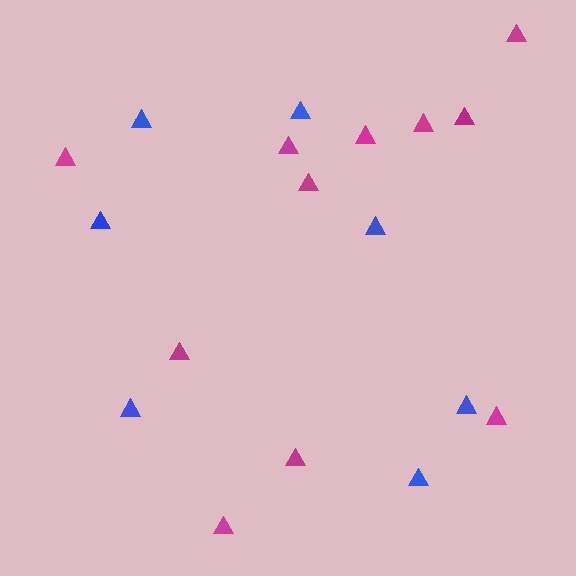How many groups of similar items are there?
There are 2 groups: one group of magenta triangles (11) and one group of blue triangles (7).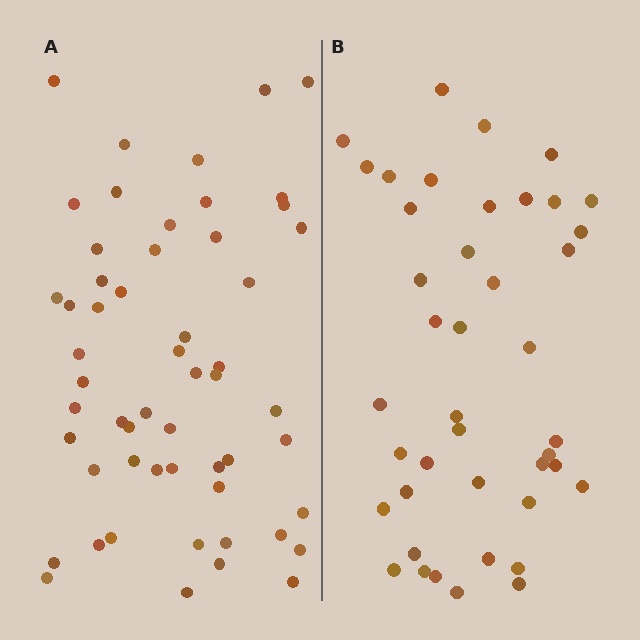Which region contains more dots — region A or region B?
Region A (the left region) has more dots.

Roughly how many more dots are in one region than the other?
Region A has approximately 15 more dots than region B.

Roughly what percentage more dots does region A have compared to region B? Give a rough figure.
About 30% more.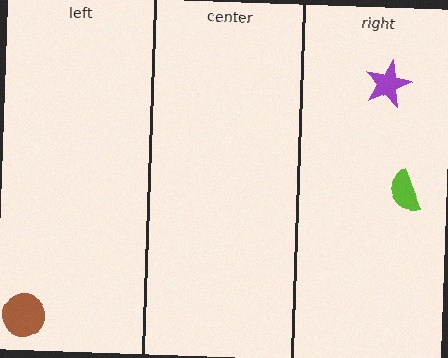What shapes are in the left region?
The brown circle.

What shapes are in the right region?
The lime semicircle, the purple star.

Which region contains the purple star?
The right region.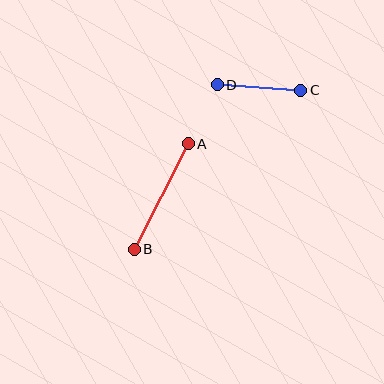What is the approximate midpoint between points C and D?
The midpoint is at approximately (259, 88) pixels.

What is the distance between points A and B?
The distance is approximately 118 pixels.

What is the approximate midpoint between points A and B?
The midpoint is at approximately (161, 197) pixels.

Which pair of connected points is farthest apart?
Points A and B are farthest apart.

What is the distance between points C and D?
The distance is approximately 84 pixels.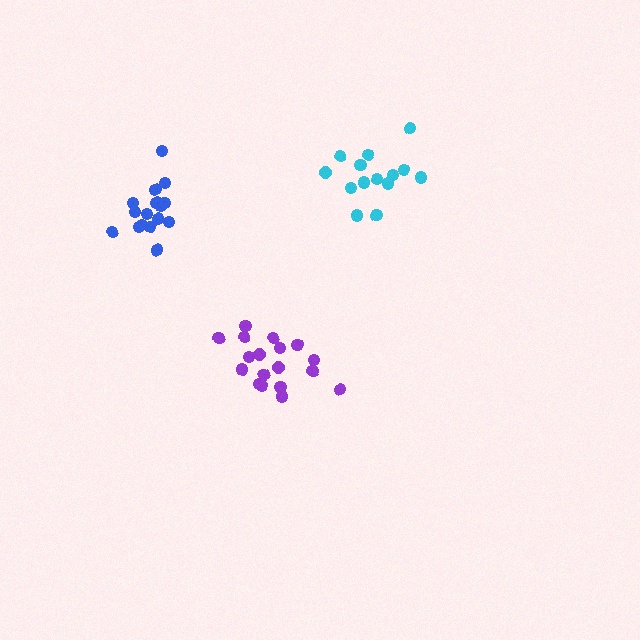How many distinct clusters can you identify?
There are 3 distinct clusters.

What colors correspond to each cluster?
The clusters are colored: cyan, blue, purple.